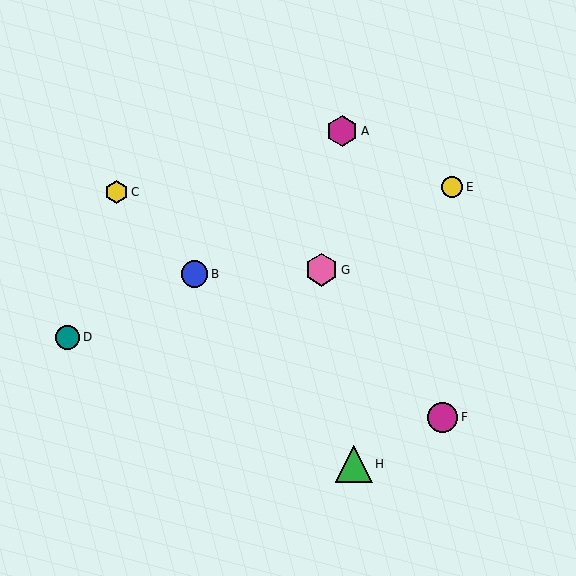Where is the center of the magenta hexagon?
The center of the magenta hexagon is at (342, 131).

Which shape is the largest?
The green triangle (labeled H) is the largest.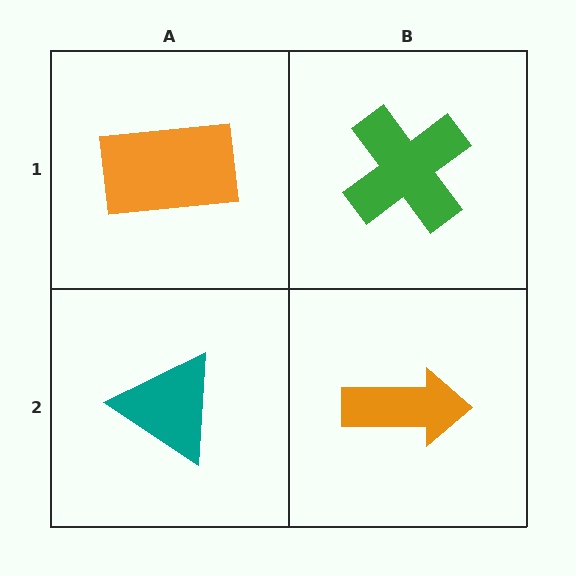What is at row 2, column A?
A teal triangle.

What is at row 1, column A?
An orange rectangle.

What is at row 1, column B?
A green cross.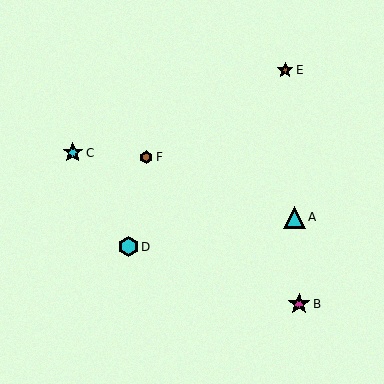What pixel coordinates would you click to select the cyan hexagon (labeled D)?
Click at (128, 247) to select the cyan hexagon D.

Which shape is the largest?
The cyan triangle (labeled A) is the largest.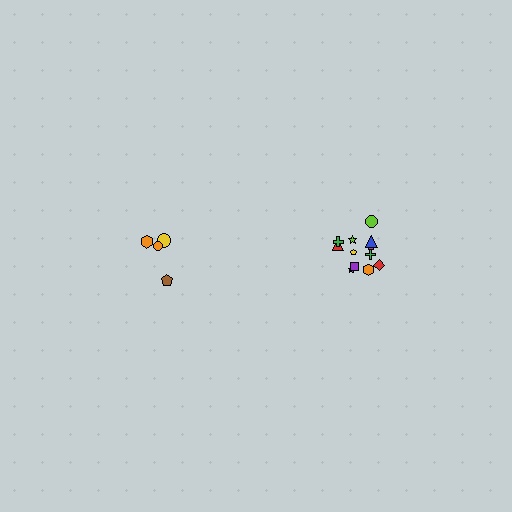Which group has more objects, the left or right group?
The right group.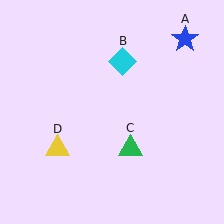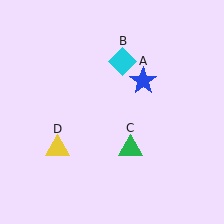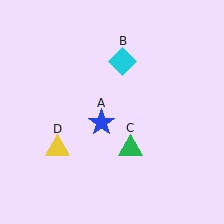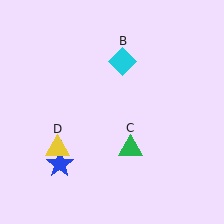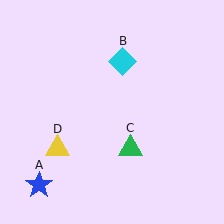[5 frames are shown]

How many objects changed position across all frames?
1 object changed position: blue star (object A).